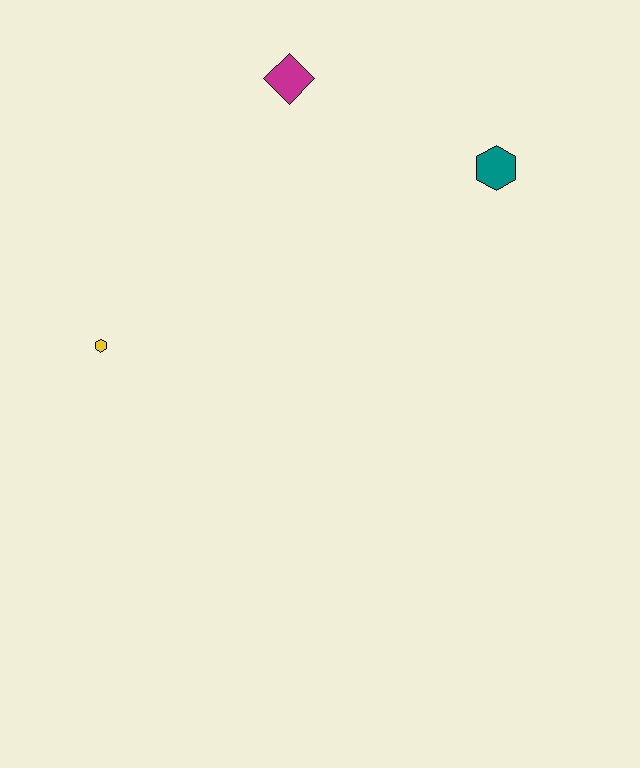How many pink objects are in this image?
There are no pink objects.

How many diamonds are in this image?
There is 1 diamond.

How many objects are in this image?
There are 3 objects.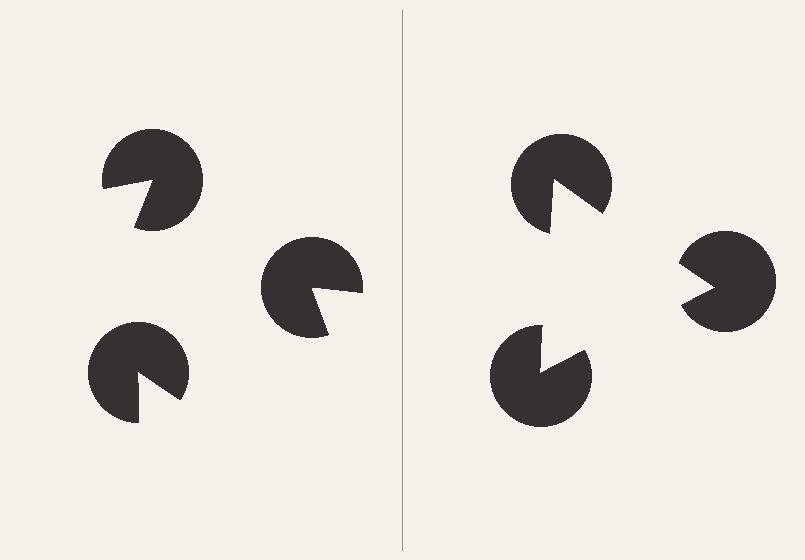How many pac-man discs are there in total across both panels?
6 — 3 on each side.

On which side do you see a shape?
An illusory triangle appears on the right side. On the left side the wedge cuts are rotated, so no coherent shape forms.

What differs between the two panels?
The pac-man discs are positioned identically on both sides; only the wedge orientations differ. On the right they align to a triangle; on the left they are misaligned.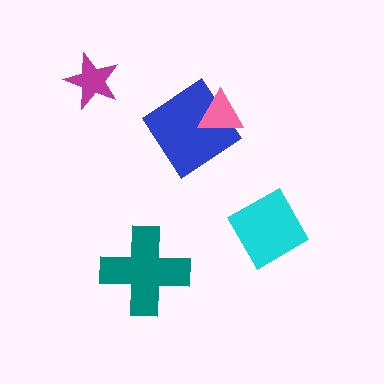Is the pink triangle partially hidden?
No, no other shape covers it.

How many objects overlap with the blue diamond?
1 object overlaps with the blue diamond.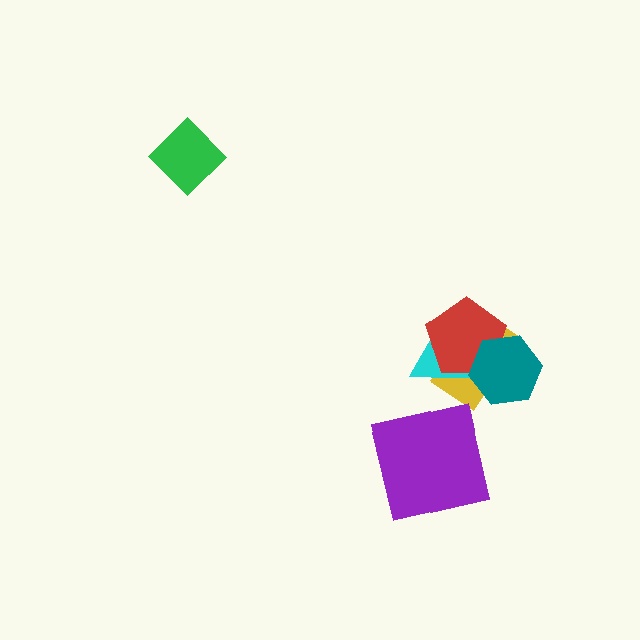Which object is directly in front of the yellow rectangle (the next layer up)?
The cyan triangle is directly in front of the yellow rectangle.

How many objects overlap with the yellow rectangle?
3 objects overlap with the yellow rectangle.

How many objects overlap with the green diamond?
0 objects overlap with the green diamond.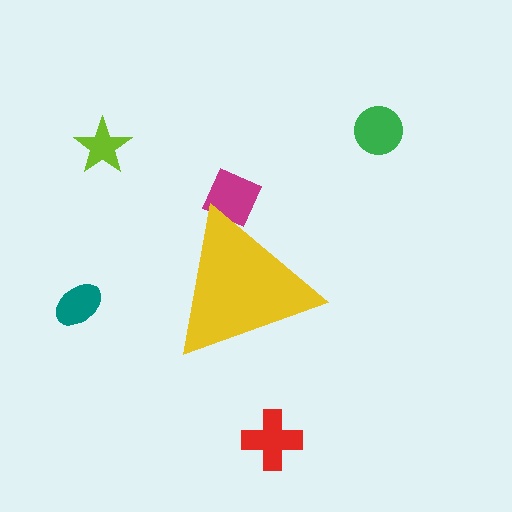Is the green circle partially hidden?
No, the green circle is fully visible.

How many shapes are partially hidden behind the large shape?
1 shape is partially hidden.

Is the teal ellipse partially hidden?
No, the teal ellipse is fully visible.